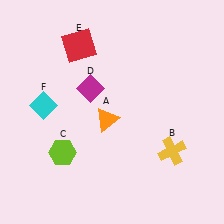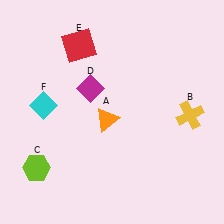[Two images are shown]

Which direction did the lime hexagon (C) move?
The lime hexagon (C) moved left.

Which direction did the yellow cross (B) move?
The yellow cross (B) moved up.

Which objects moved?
The objects that moved are: the yellow cross (B), the lime hexagon (C).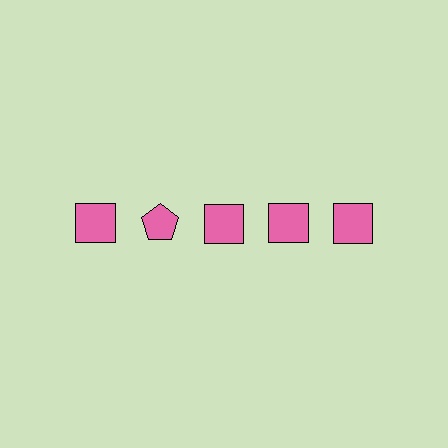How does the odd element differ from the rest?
It has a different shape: pentagon instead of square.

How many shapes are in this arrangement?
There are 5 shapes arranged in a grid pattern.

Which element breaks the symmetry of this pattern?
The pink pentagon in the top row, second from left column breaks the symmetry. All other shapes are pink squares.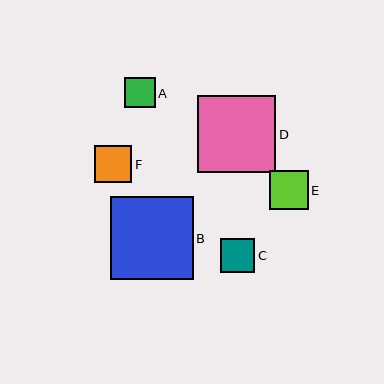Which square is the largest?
Square B is the largest with a size of approximately 83 pixels.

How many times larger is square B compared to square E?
Square B is approximately 2.1 times the size of square E.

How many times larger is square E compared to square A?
Square E is approximately 1.3 times the size of square A.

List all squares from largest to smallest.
From largest to smallest: B, D, E, F, C, A.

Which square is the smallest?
Square A is the smallest with a size of approximately 30 pixels.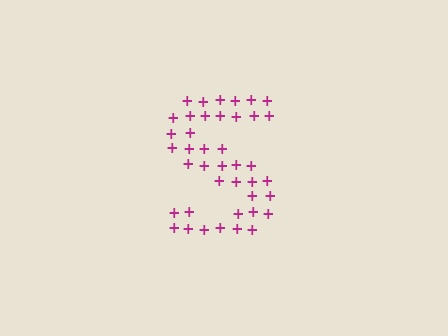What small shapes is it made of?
It is made of small plus signs.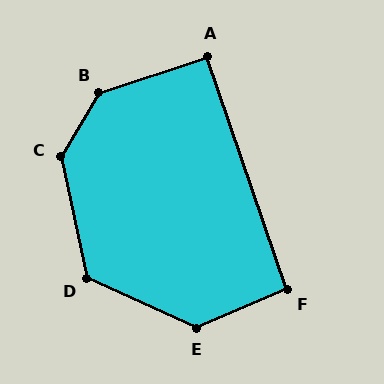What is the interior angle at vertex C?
Approximately 137 degrees (obtuse).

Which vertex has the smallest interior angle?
A, at approximately 91 degrees.